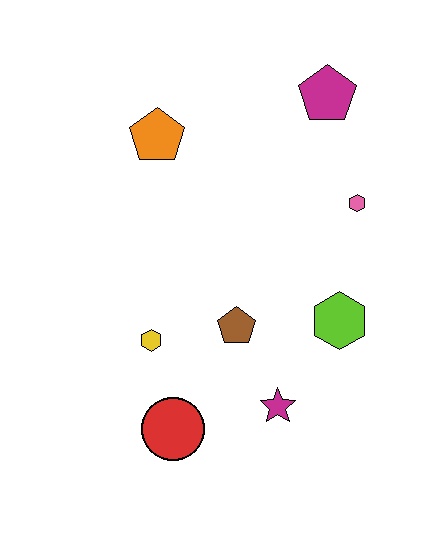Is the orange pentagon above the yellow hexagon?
Yes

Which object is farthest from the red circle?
The magenta pentagon is farthest from the red circle.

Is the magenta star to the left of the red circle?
No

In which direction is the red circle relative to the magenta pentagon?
The red circle is below the magenta pentagon.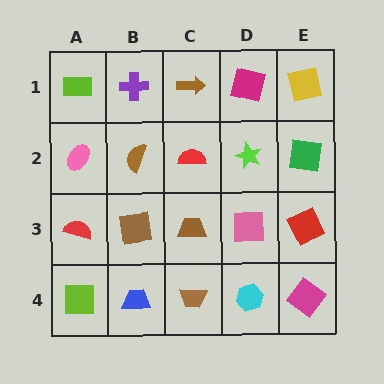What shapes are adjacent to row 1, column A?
A pink ellipse (row 2, column A), a purple cross (row 1, column B).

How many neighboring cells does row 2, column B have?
4.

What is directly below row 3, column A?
A lime square.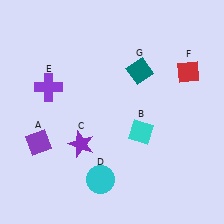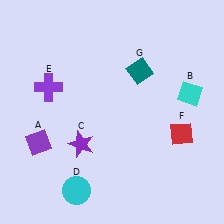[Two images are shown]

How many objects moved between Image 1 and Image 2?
3 objects moved between the two images.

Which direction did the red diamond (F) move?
The red diamond (F) moved down.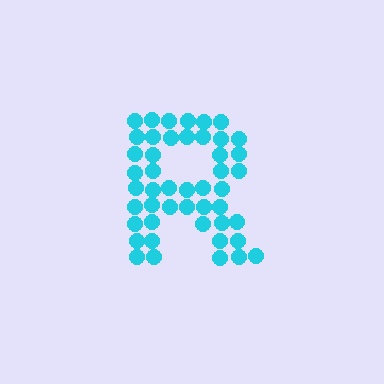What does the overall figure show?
The overall figure shows the letter R.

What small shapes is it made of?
It is made of small circles.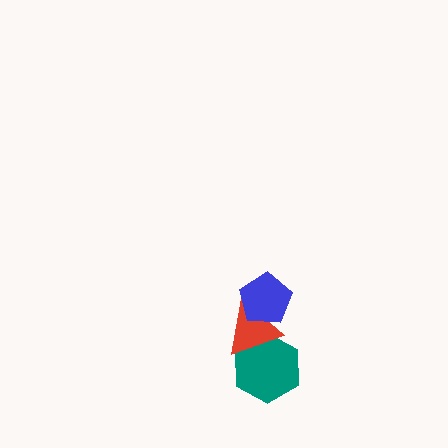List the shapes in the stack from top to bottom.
From top to bottom: the blue pentagon, the red triangle, the teal hexagon.